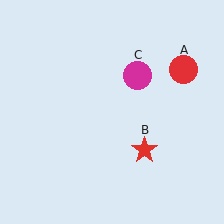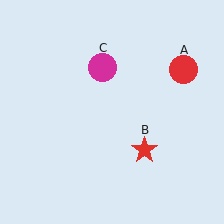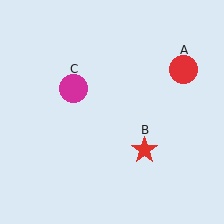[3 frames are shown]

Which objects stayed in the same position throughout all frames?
Red circle (object A) and red star (object B) remained stationary.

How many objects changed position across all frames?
1 object changed position: magenta circle (object C).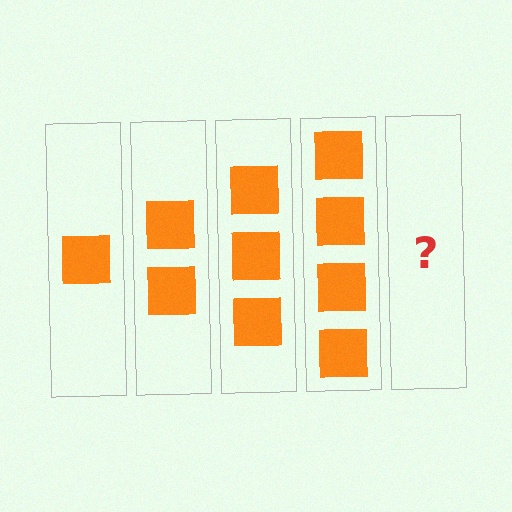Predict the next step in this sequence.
The next step is 5 squares.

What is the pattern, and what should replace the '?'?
The pattern is that each step adds one more square. The '?' should be 5 squares.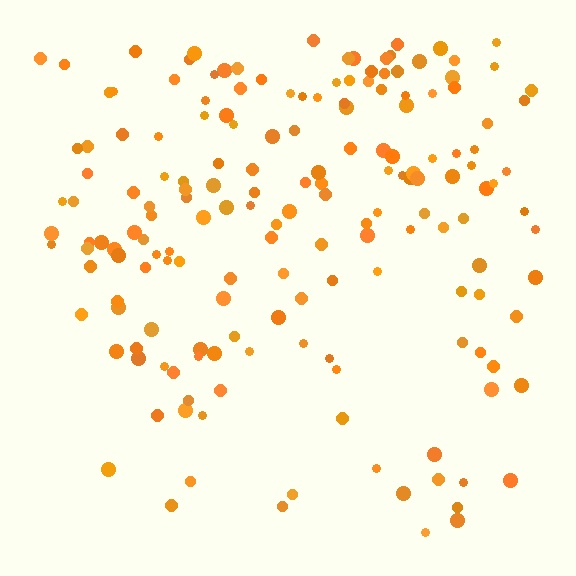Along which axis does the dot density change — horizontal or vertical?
Vertical.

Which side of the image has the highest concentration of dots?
The top.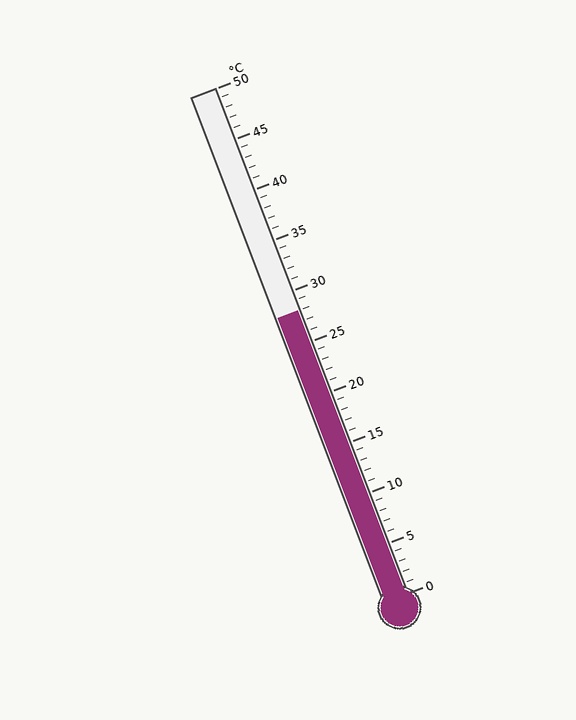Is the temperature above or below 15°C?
The temperature is above 15°C.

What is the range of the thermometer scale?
The thermometer scale ranges from 0°C to 50°C.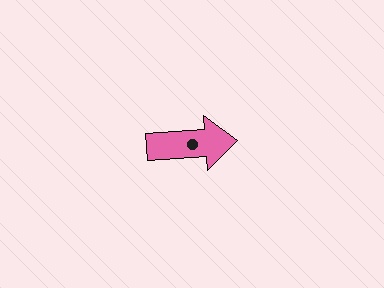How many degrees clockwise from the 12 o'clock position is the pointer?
Approximately 86 degrees.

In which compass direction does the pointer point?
East.